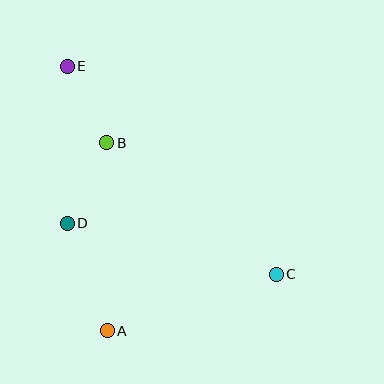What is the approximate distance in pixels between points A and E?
The distance between A and E is approximately 267 pixels.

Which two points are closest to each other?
Points B and E are closest to each other.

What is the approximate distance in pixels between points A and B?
The distance between A and B is approximately 188 pixels.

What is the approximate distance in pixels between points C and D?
The distance between C and D is approximately 215 pixels.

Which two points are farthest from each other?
Points C and E are farthest from each other.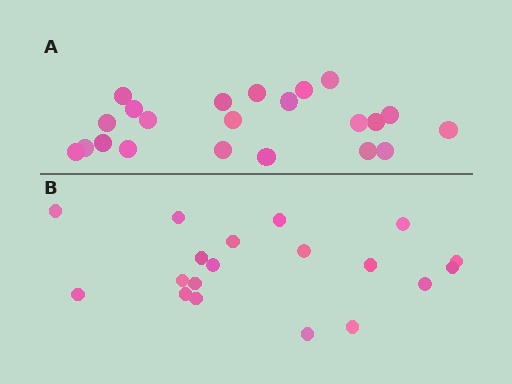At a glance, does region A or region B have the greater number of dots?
Region A (the top region) has more dots.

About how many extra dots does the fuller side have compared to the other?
Region A has just a few more — roughly 2 or 3 more dots than region B.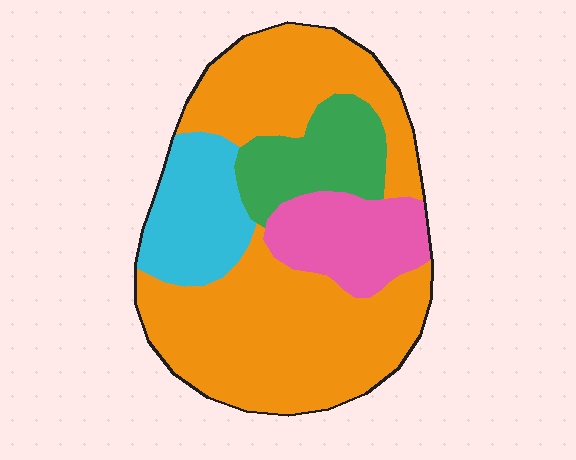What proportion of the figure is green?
Green covers around 15% of the figure.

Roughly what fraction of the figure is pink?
Pink covers about 15% of the figure.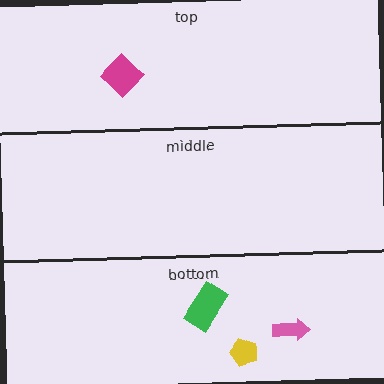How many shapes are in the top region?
1.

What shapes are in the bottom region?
The yellow pentagon, the pink arrow, the green rectangle.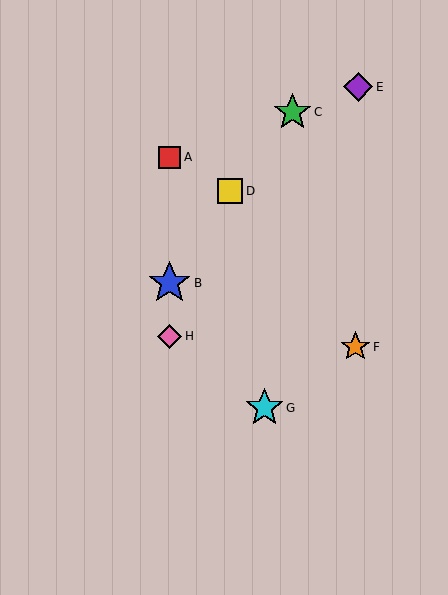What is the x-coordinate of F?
Object F is at x≈355.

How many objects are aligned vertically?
3 objects (A, B, H) are aligned vertically.